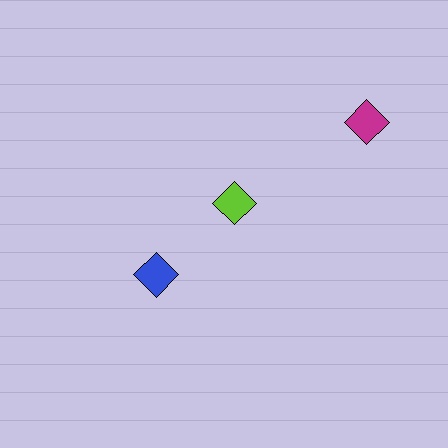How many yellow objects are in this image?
There are no yellow objects.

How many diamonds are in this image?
There are 3 diamonds.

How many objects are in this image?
There are 3 objects.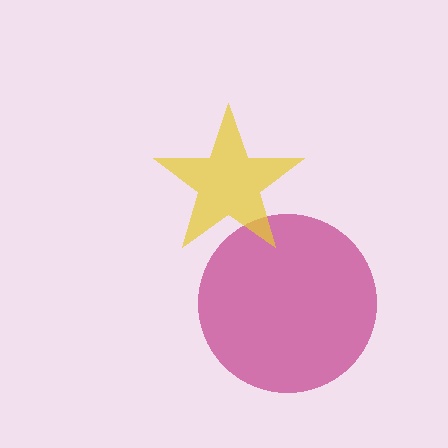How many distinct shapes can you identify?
There are 2 distinct shapes: a magenta circle, a yellow star.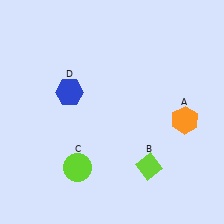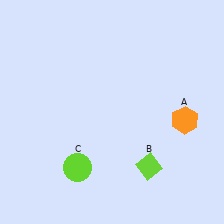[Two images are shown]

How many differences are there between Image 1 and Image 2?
There is 1 difference between the two images.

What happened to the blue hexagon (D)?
The blue hexagon (D) was removed in Image 2. It was in the top-left area of Image 1.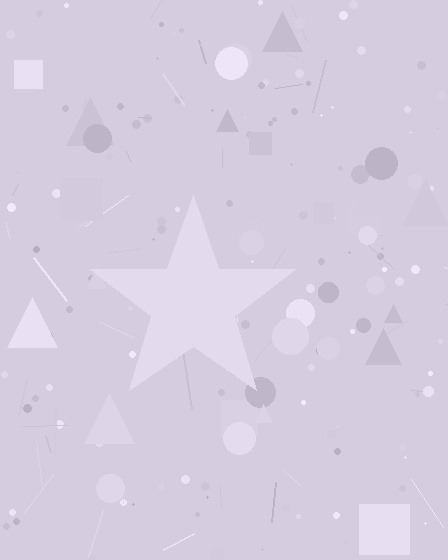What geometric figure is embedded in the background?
A star is embedded in the background.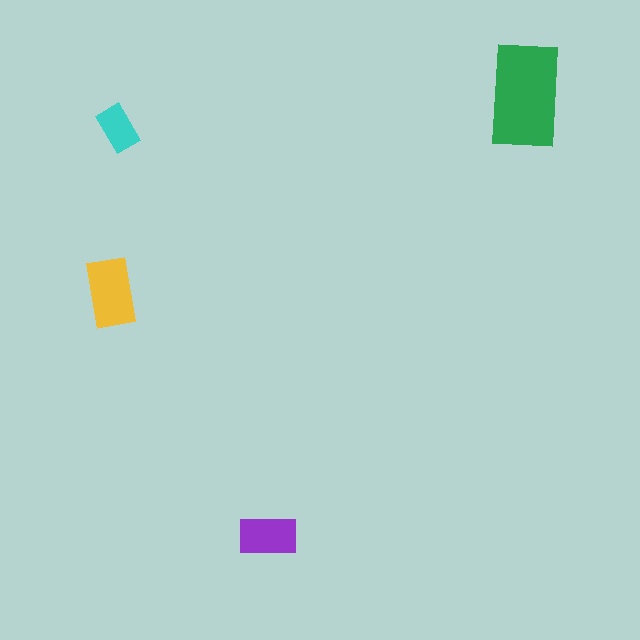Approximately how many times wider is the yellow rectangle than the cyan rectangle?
About 1.5 times wider.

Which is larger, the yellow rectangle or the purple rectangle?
The yellow one.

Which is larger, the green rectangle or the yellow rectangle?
The green one.